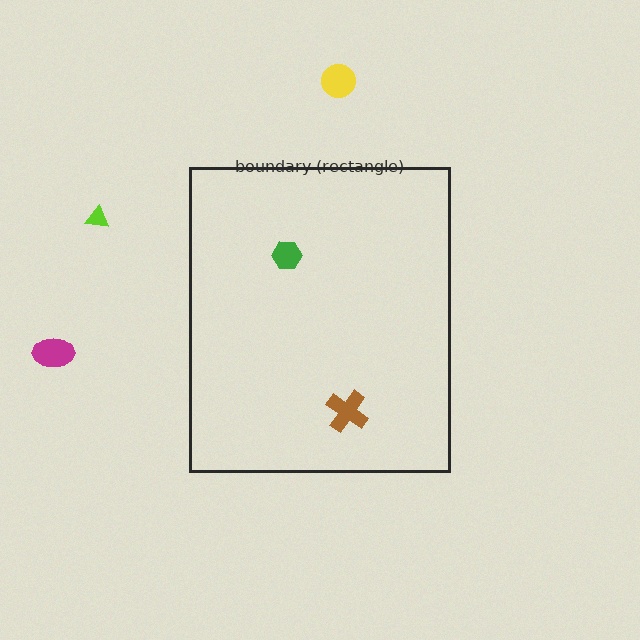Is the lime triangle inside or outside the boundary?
Outside.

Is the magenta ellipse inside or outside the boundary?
Outside.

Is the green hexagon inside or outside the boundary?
Inside.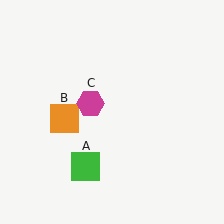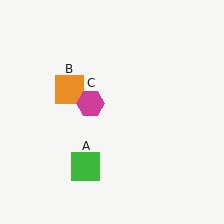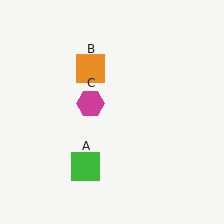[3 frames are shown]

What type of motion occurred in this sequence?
The orange square (object B) rotated clockwise around the center of the scene.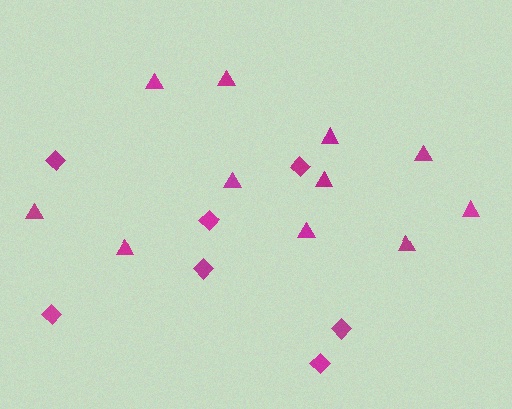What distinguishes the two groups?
There are 2 groups: one group of triangles (11) and one group of diamonds (7).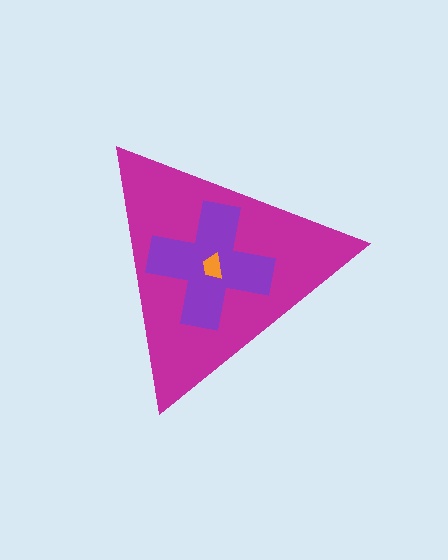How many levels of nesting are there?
3.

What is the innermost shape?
The orange trapezoid.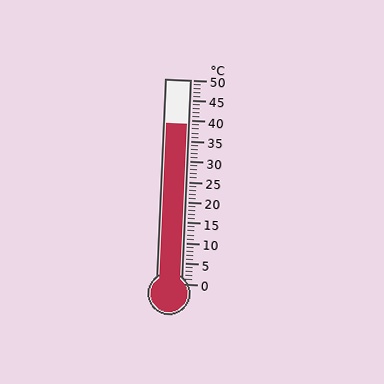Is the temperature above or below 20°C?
The temperature is above 20°C.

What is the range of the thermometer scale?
The thermometer scale ranges from 0°C to 50°C.